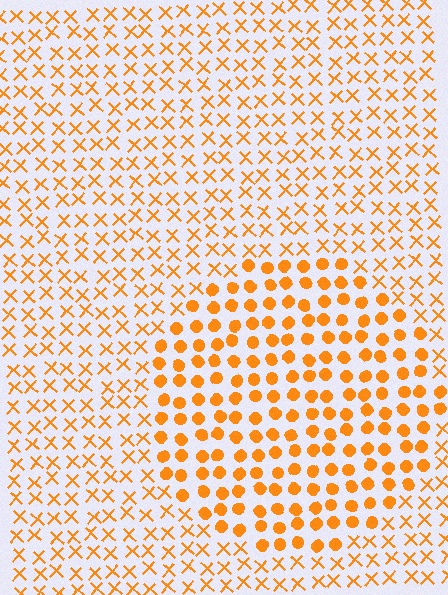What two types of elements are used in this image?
The image uses circles inside the circle region and X marks outside it.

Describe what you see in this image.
The image is filled with small orange elements arranged in a uniform grid. A circle-shaped region contains circles, while the surrounding area contains X marks. The boundary is defined purely by the change in element shape.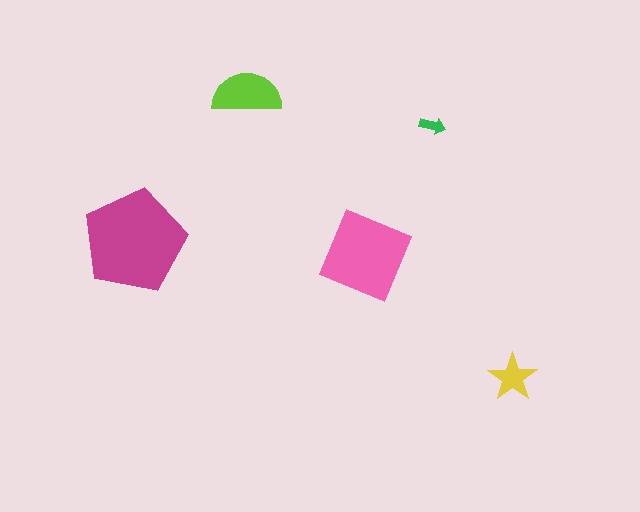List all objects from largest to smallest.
The magenta pentagon, the pink square, the lime semicircle, the yellow star, the green arrow.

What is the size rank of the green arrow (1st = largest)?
5th.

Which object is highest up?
The lime semicircle is topmost.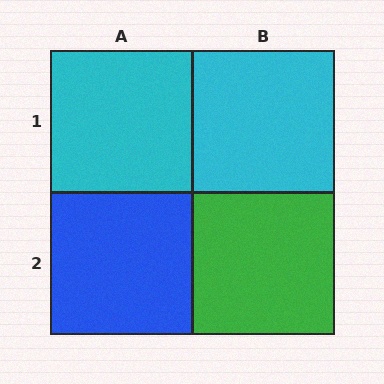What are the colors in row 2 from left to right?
Blue, green.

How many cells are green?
1 cell is green.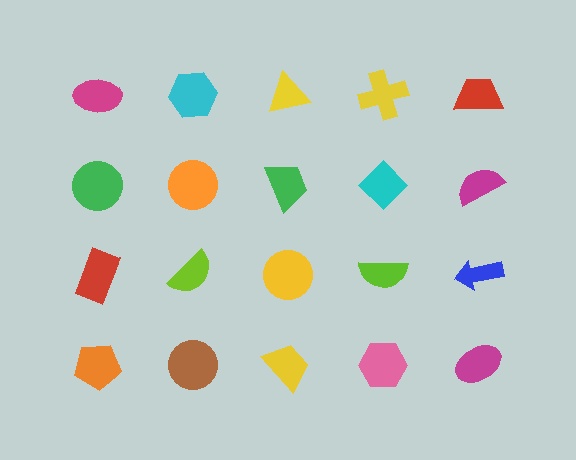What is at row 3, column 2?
A lime semicircle.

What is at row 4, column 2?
A brown circle.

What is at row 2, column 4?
A cyan diamond.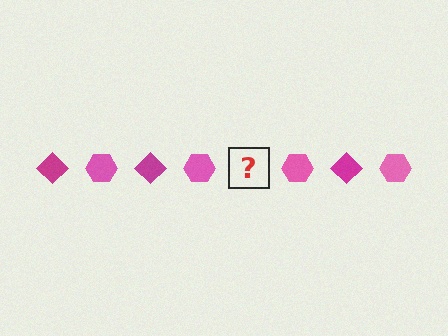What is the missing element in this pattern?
The missing element is a magenta diamond.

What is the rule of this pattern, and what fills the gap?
The rule is that the pattern alternates between magenta diamond and pink hexagon. The gap should be filled with a magenta diamond.